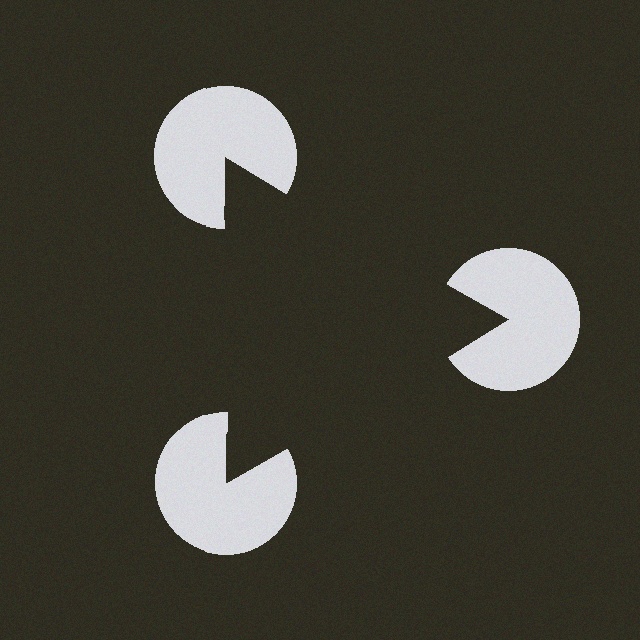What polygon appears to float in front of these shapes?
An illusory triangle — its edges are inferred from the aligned wedge cuts in the pac-man discs, not physically drawn.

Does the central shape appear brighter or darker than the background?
It typically appears slightly darker than the background, even though no actual brightness change is drawn.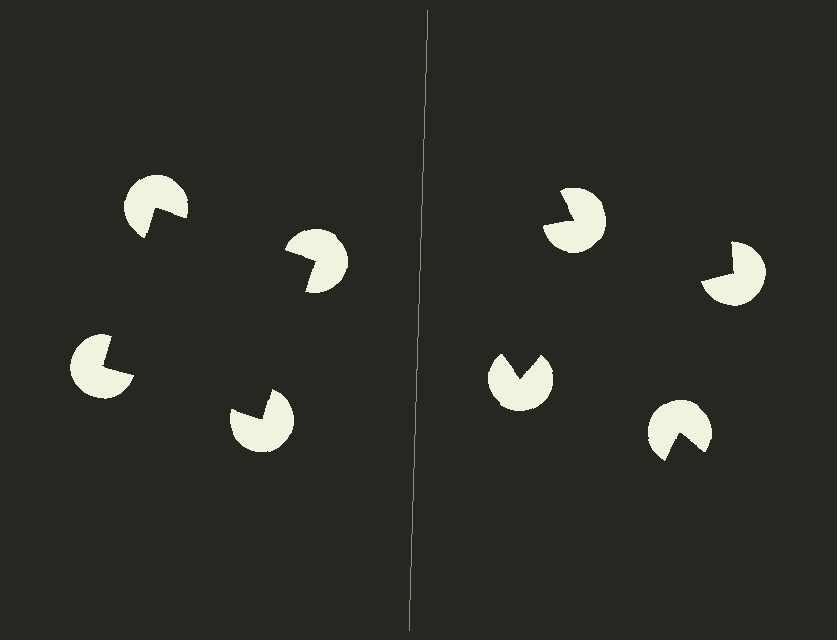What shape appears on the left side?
An illusory square.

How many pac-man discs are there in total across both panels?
8 — 4 on each side.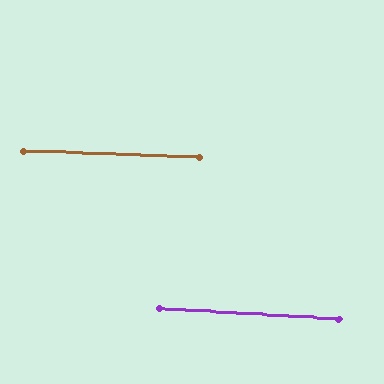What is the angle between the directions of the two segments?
Approximately 1 degree.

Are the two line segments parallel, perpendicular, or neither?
Parallel — their directions differ by only 1.4°.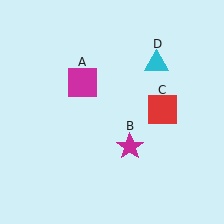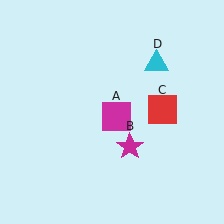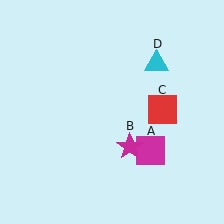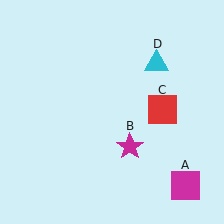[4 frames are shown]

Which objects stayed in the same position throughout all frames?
Magenta star (object B) and red square (object C) and cyan triangle (object D) remained stationary.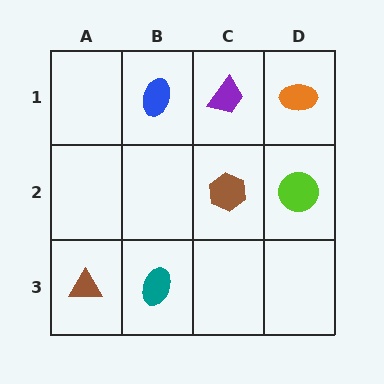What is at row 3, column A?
A brown triangle.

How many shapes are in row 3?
2 shapes.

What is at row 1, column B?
A blue ellipse.